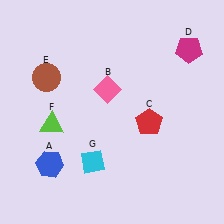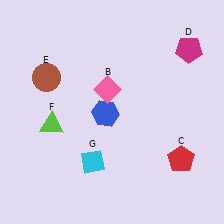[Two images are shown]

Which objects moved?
The objects that moved are: the blue hexagon (A), the red pentagon (C).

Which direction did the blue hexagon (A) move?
The blue hexagon (A) moved right.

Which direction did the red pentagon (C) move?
The red pentagon (C) moved down.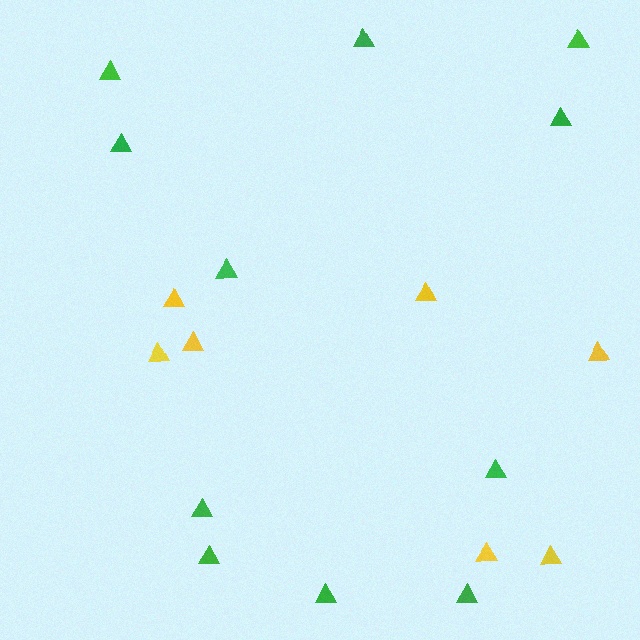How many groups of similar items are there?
There are 2 groups: one group of yellow triangles (7) and one group of green triangles (11).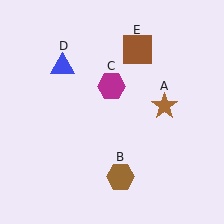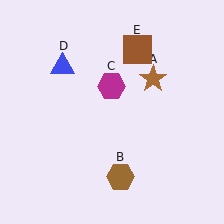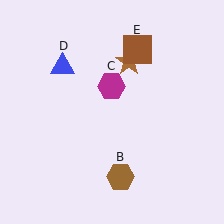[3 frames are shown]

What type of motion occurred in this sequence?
The brown star (object A) rotated counterclockwise around the center of the scene.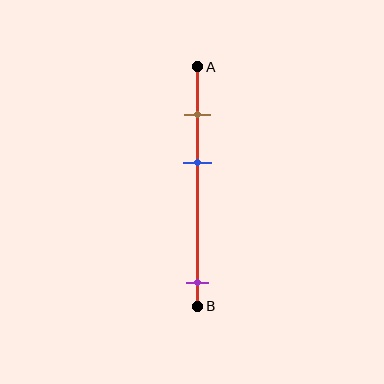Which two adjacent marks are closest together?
The brown and blue marks are the closest adjacent pair.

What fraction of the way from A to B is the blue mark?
The blue mark is approximately 40% (0.4) of the way from A to B.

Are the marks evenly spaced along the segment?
No, the marks are not evenly spaced.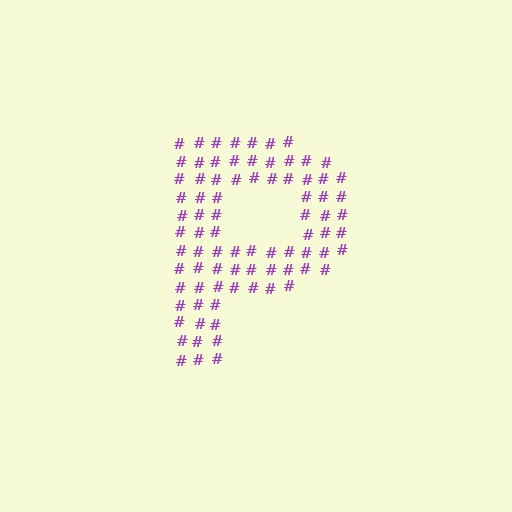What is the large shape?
The large shape is the letter P.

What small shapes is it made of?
It is made of small hash symbols.